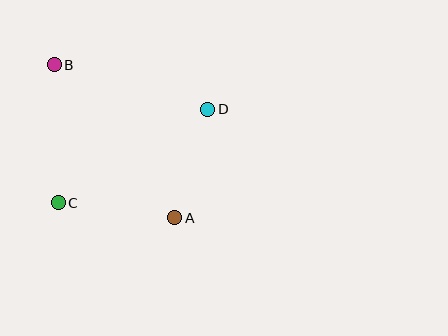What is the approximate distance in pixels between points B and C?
The distance between B and C is approximately 138 pixels.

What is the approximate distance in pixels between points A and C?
The distance between A and C is approximately 118 pixels.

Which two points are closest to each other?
Points A and D are closest to each other.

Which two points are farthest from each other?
Points A and B are farthest from each other.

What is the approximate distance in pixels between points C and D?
The distance between C and D is approximately 177 pixels.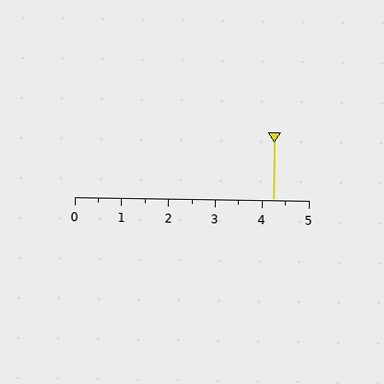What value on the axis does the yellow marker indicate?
The marker indicates approximately 4.2.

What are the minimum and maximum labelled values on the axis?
The axis runs from 0 to 5.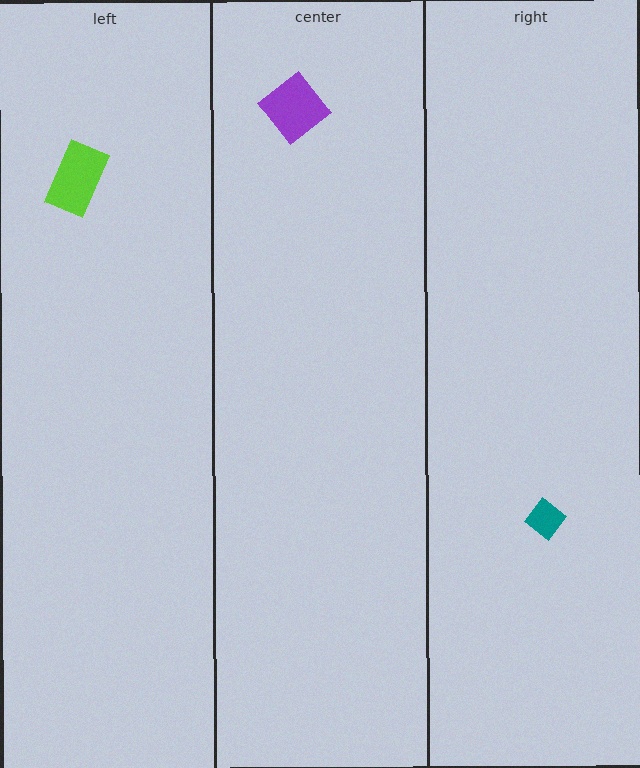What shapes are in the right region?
The teal diamond.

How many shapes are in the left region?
1.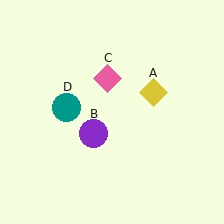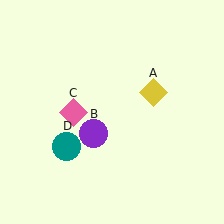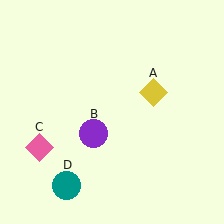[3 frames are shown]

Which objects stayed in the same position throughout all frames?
Yellow diamond (object A) and purple circle (object B) remained stationary.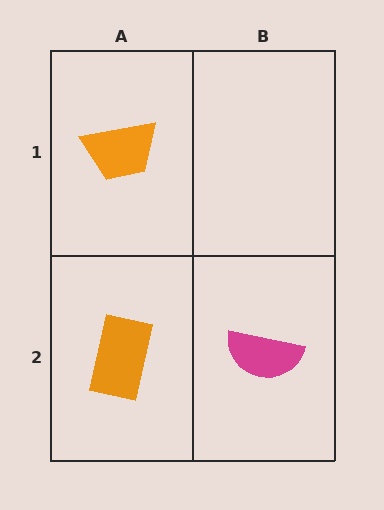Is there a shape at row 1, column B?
No, that cell is empty.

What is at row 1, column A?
An orange trapezoid.